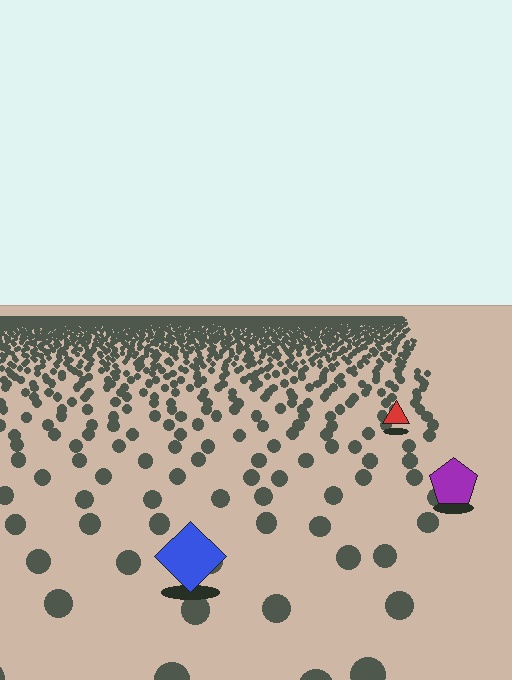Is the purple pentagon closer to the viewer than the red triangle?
Yes. The purple pentagon is closer — you can tell from the texture gradient: the ground texture is coarser near it.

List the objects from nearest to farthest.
From nearest to farthest: the blue diamond, the purple pentagon, the red triangle.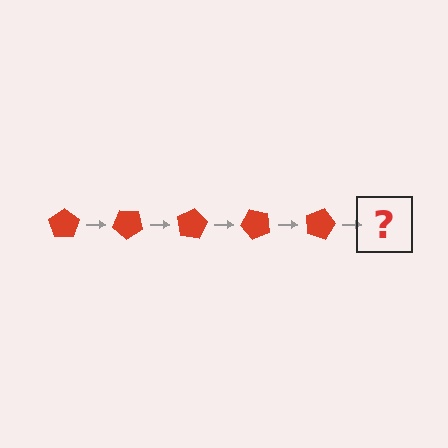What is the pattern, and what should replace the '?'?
The pattern is that the pentagon rotates 40 degrees each step. The '?' should be a red pentagon rotated 200 degrees.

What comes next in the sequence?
The next element should be a red pentagon rotated 200 degrees.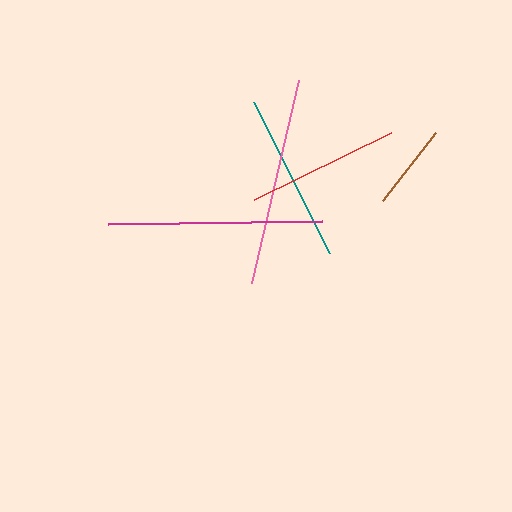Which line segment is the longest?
The magenta line is the longest at approximately 215 pixels.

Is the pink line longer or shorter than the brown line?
The pink line is longer than the brown line.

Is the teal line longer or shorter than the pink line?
The pink line is longer than the teal line.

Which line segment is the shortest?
The brown line is the shortest at approximately 85 pixels.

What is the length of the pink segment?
The pink segment is approximately 208 pixels long.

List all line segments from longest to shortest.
From longest to shortest: magenta, pink, teal, red, brown.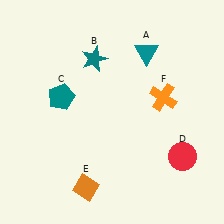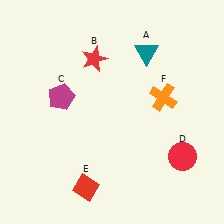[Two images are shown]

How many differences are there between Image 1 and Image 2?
There are 3 differences between the two images.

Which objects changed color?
B changed from teal to red. C changed from teal to magenta. E changed from orange to red.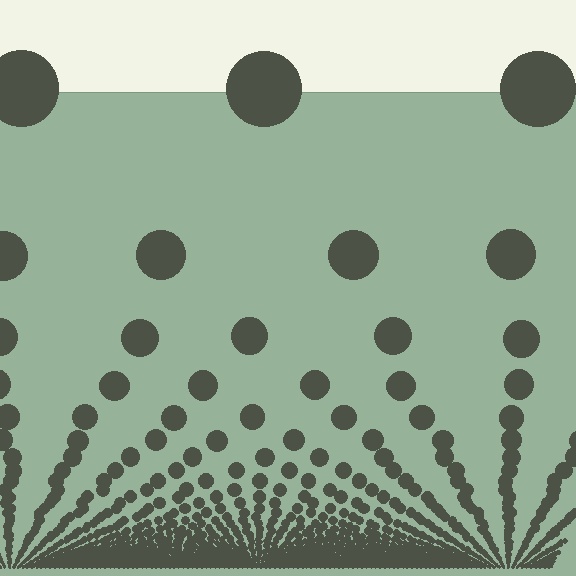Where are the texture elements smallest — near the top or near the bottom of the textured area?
Near the bottom.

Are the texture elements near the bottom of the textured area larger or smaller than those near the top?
Smaller. The gradient is inverted — elements near the bottom are smaller and denser.